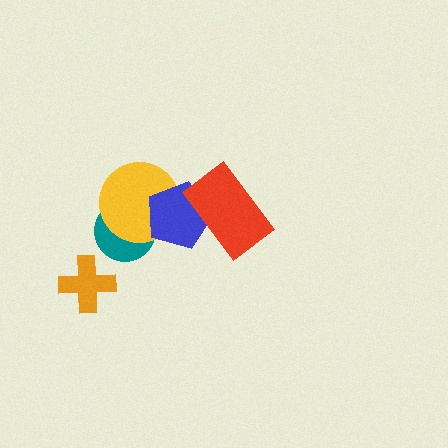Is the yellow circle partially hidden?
Yes, it is partially covered by another shape.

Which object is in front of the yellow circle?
The blue pentagon is in front of the yellow circle.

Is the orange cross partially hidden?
No, no other shape covers it.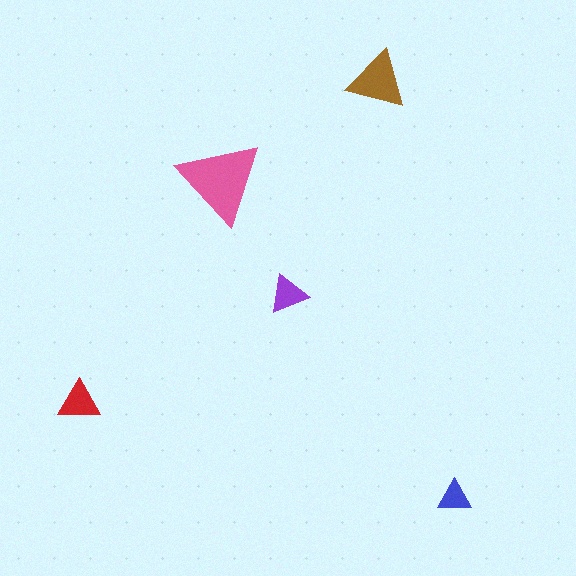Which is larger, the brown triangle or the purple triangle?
The brown one.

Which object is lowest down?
The blue triangle is bottommost.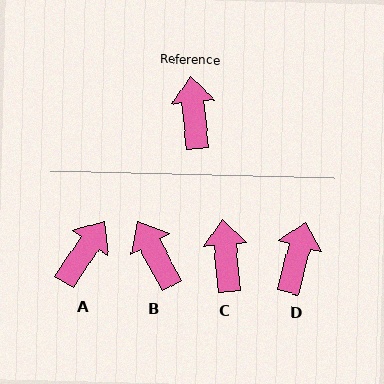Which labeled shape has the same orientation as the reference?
C.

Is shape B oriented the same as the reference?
No, it is off by about 22 degrees.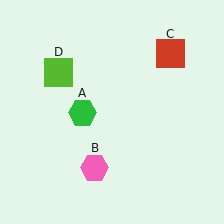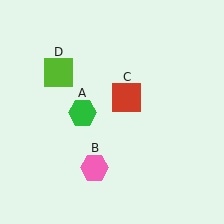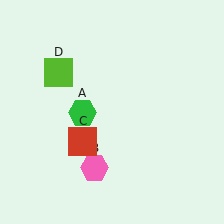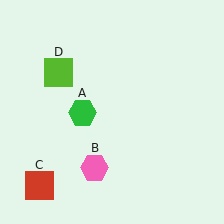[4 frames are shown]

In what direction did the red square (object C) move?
The red square (object C) moved down and to the left.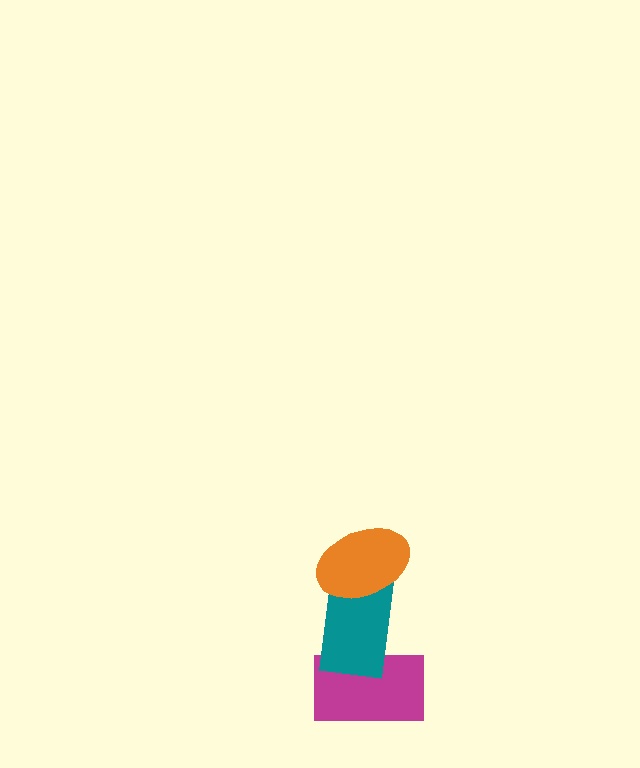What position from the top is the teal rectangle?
The teal rectangle is 2nd from the top.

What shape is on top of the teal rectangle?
The orange ellipse is on top of the teal rectangle.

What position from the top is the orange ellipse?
The orange ellipse is 1st from the top.